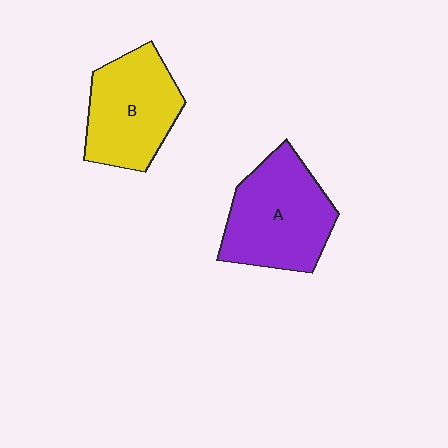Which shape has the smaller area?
Shape B (yellow).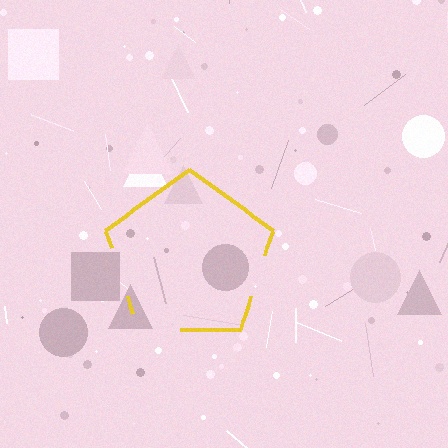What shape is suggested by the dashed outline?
The dashed outline suggests a pentagon.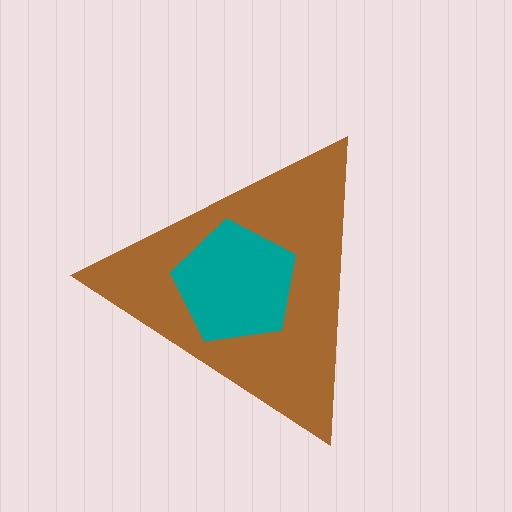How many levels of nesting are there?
2.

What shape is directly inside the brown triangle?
The teal pentagon.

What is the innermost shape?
The teal pentagon.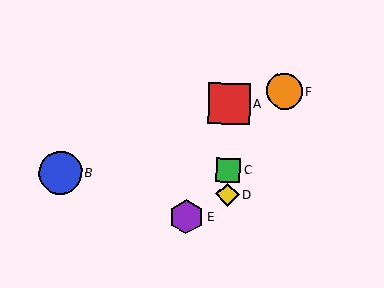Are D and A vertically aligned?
Yes, both are at x≈228.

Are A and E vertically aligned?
No, A is at x≈229 and E is at x≈186.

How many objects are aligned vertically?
3 objects (A, C, D) are aligned vertically.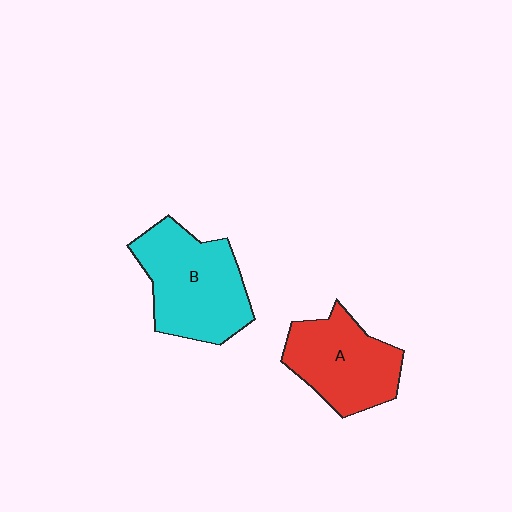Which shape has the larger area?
Shape B (cyan).